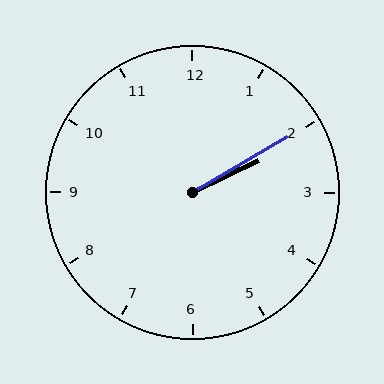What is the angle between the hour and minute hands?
Approximately 5 degrees.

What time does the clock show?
2:10.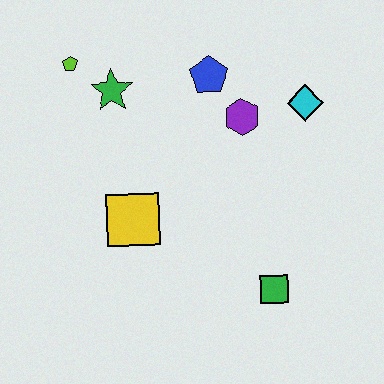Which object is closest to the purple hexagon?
The blue pentagon is closest to the purple hexagon.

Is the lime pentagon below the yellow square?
No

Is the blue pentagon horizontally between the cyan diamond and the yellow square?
Yes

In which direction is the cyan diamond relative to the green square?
The cyan diamond is above the green square.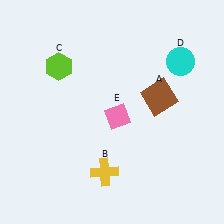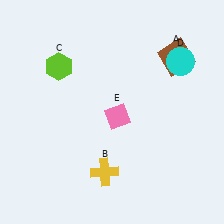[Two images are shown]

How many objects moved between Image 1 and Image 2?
1 object moved between the two images.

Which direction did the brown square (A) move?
The brown square (A) moved up.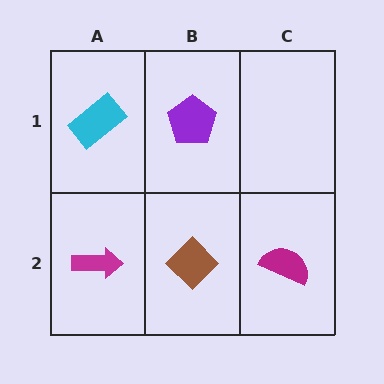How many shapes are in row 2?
3 shapes.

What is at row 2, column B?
A brown diamond.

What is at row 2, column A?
A magenta arrow.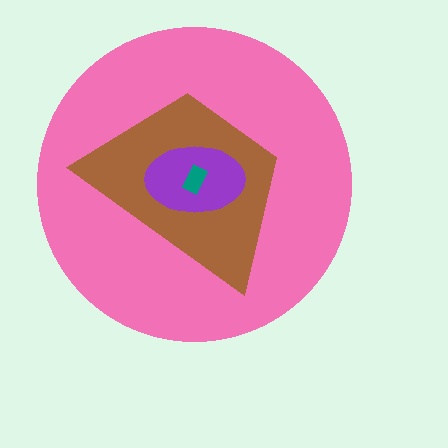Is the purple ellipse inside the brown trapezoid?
Yes.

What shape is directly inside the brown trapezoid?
The purple ellipse.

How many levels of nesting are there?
4.